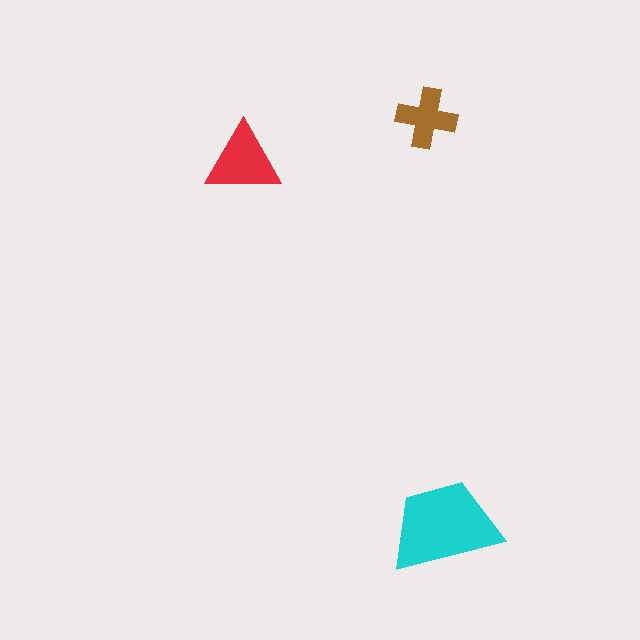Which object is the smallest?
The brown cross.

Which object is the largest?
The cyan trapezoid.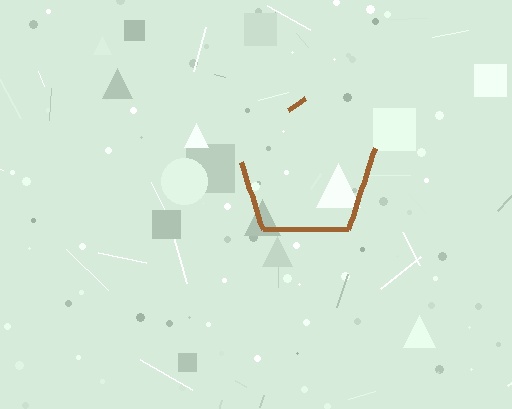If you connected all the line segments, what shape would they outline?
They would outline a pentagon.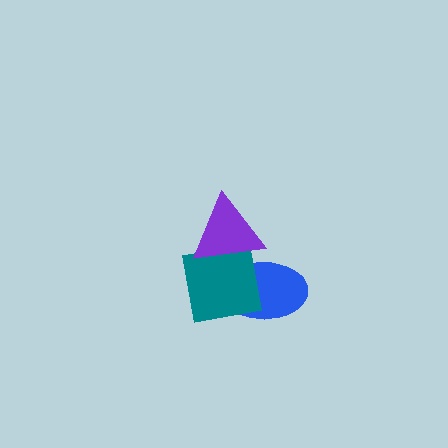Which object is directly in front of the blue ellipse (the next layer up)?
The teal square is directly in front of the blue ellipse.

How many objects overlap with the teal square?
2 objects overlap with the teal square.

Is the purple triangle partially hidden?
No, no other shape covers it.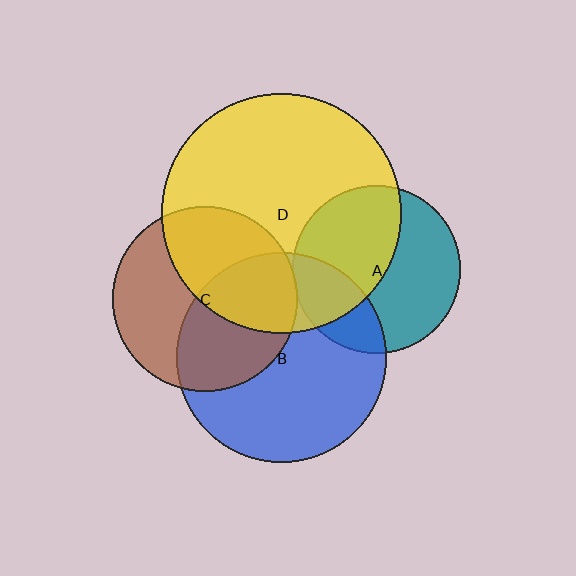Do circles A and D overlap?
Yes.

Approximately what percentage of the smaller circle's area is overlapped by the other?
Approximately 50%.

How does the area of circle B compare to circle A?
Approximately 1.6 times.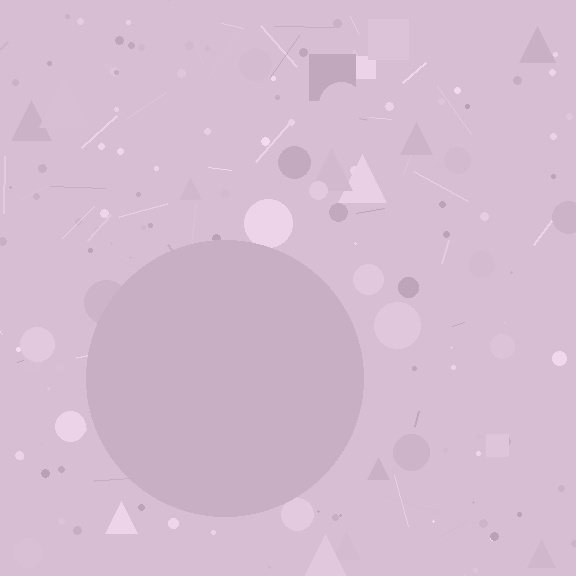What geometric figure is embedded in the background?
A circle is embedded in the background.